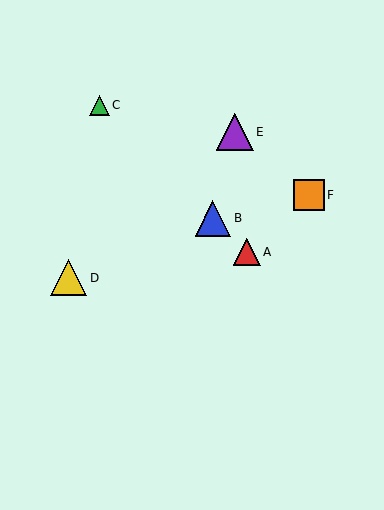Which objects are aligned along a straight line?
Objects A, B, C are aligned along a straight line.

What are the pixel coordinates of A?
Object A is at (247, 252).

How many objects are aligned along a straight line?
3 objects (A, B, C) are aligned along a straight line.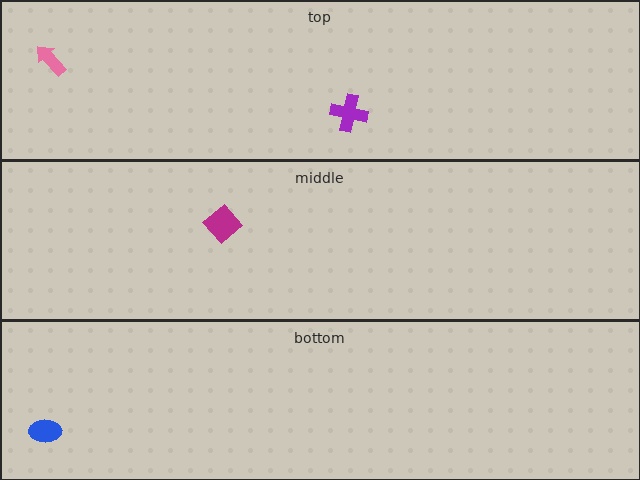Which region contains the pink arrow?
The top region.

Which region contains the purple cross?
The top region.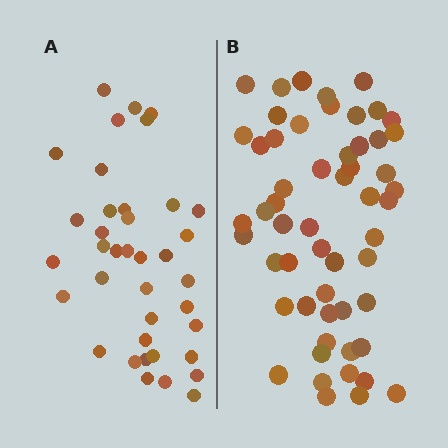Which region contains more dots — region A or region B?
Region B (the right region) has more dots.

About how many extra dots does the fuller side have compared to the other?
Region B has approximately 15 more dots than region A.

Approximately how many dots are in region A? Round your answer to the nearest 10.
About 40 dots. (The exact count is 38, which rounds to 40.)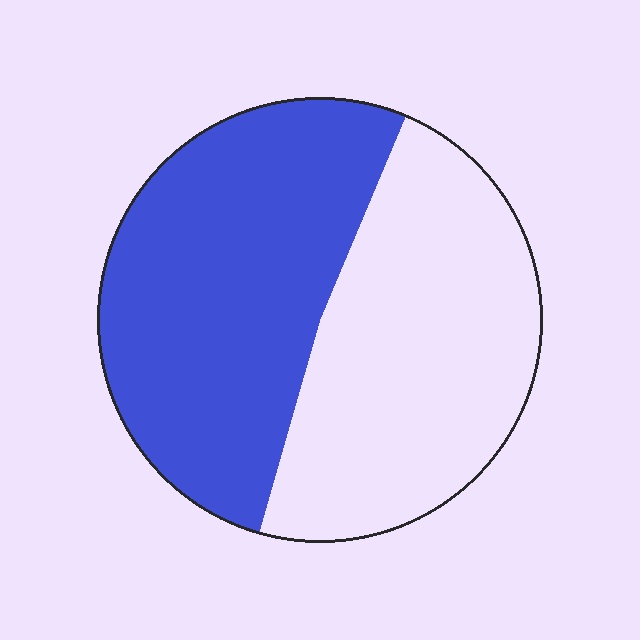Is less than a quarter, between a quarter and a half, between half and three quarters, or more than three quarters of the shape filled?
Between half and three quarters.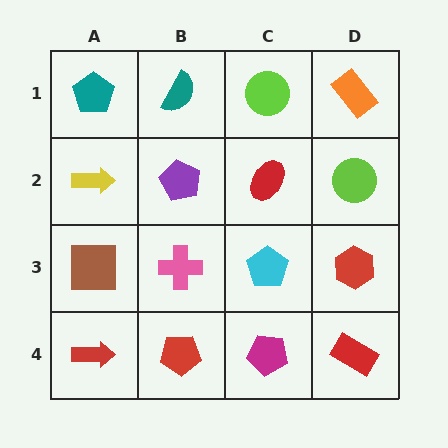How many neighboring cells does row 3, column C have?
4.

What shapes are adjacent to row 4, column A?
A brown square (row 3, column A), a red pentagon (row 4, column B).